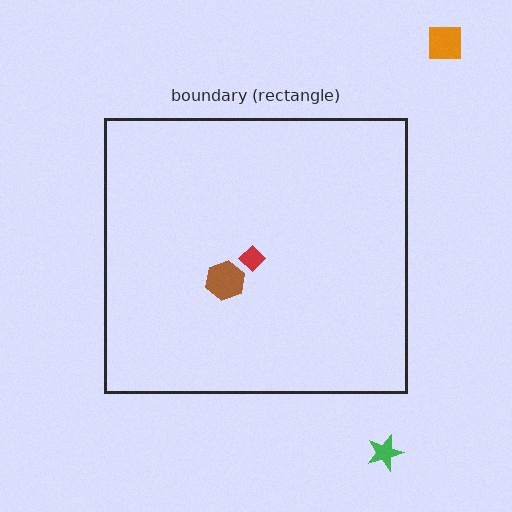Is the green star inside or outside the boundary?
Outside.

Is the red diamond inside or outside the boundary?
Inside.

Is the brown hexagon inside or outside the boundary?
Inside.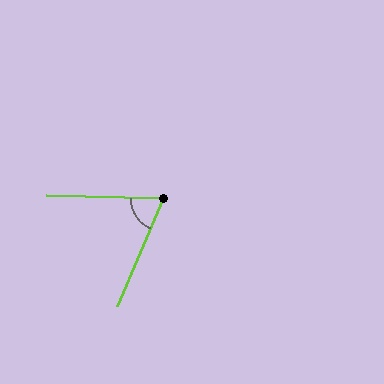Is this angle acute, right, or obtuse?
It is acute.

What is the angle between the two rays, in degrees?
Approximately 69 degrees.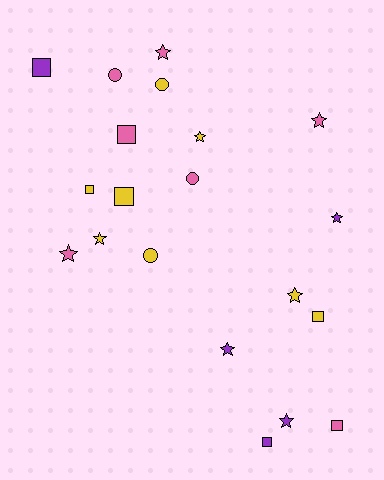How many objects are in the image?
There are 20 objects.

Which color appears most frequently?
Yellow, with 8 objects.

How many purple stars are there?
There are 3 purple stars.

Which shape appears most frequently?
Star, with 9 objects.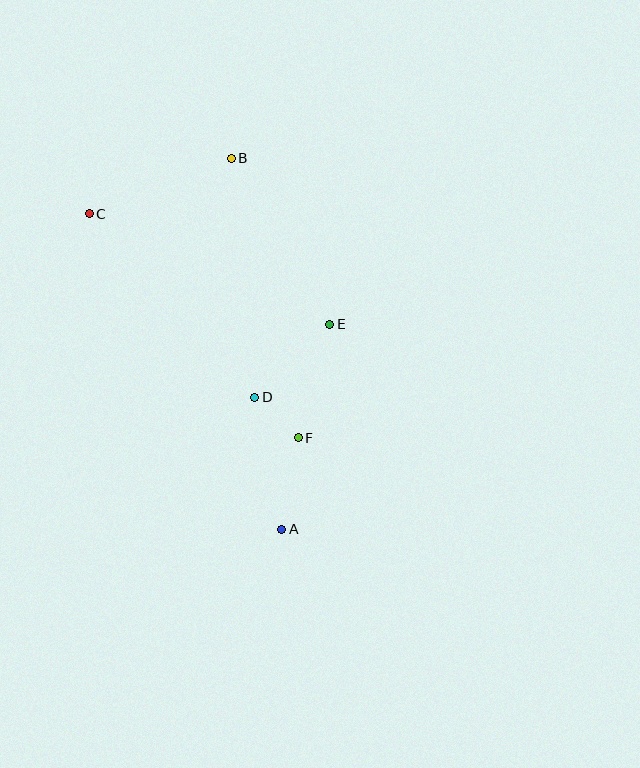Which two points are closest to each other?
Points D and F are closest to each other.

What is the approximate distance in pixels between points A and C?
The distance between A and C is approximately 370 pixels.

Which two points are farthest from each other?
Points A and B are farthest from each other.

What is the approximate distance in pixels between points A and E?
The distance between A and E is approximately 210 pixels.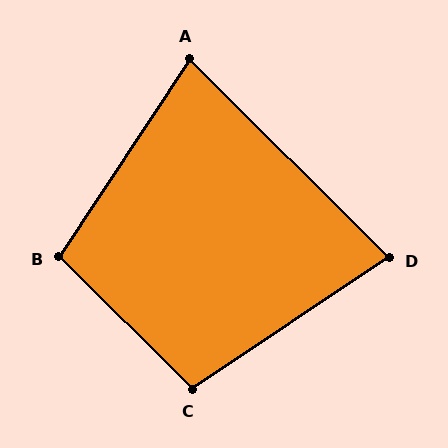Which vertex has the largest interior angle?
B, at approximately 101 degrees.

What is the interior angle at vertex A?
Approximately 79 degrees (acute).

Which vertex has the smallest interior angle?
D, at approximately 79 degrees.